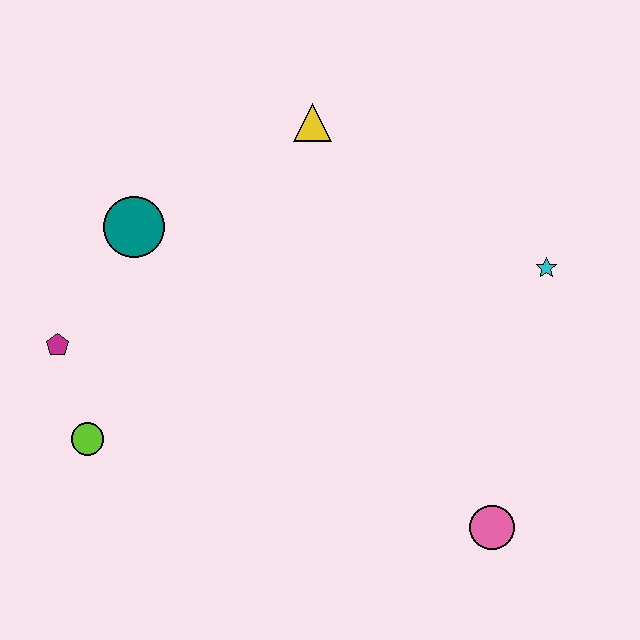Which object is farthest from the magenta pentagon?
The cyan star is farthest from the magenta pentagon.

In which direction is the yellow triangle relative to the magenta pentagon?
The yellow triangle is to the right of the magenta pentagon.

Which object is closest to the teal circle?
The magenta pentagon is closest to the teal circle.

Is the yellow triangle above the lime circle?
Yes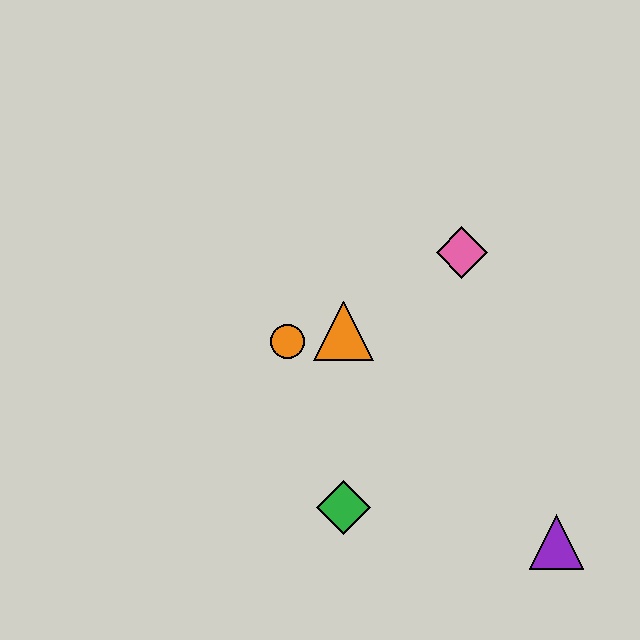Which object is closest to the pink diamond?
The orange triangle is closest to the pink diamond.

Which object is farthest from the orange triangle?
The purple triangle is farthest from the orange triangle.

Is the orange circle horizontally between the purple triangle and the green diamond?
No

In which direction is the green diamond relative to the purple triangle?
The green diamond is to the left of the purple triangle.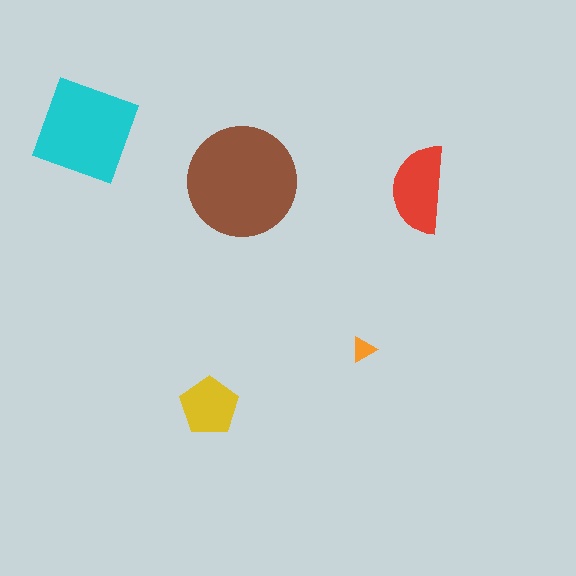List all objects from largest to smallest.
The brown circle, the cyan diamond, the red semicircle, the yellow pentagon, the orange triangle.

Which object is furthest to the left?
The cyan diamond is leftmost.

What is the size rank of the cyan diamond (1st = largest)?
2nd.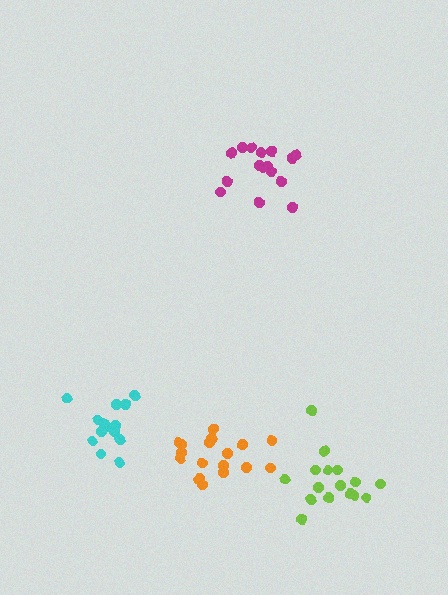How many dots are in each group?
Group 1: 16 dots, Group 2: 18 dots, Group 3: 14 dots, Group 4: 16 dots (64 total).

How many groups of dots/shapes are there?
There are 4 groups.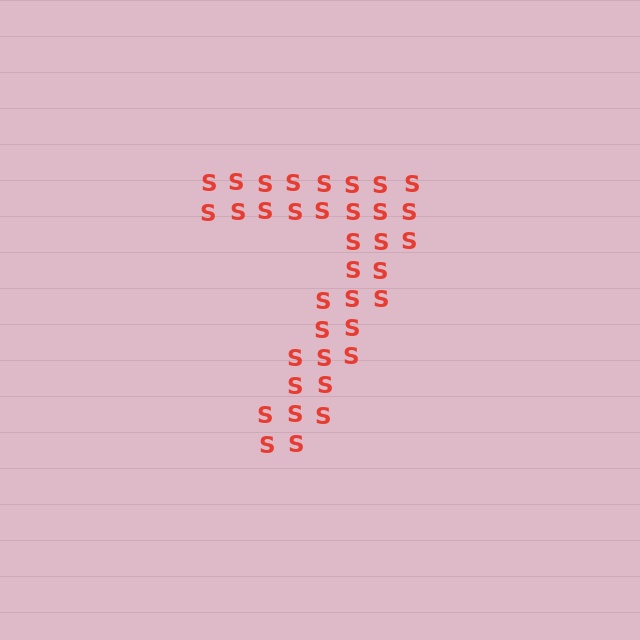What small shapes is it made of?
It is made of small letter S's.